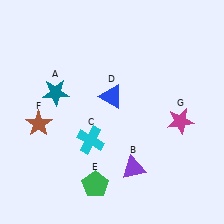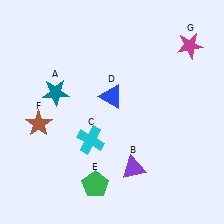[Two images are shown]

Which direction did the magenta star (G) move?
The magenta star (G) moved up.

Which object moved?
The magenta star (G) moved up.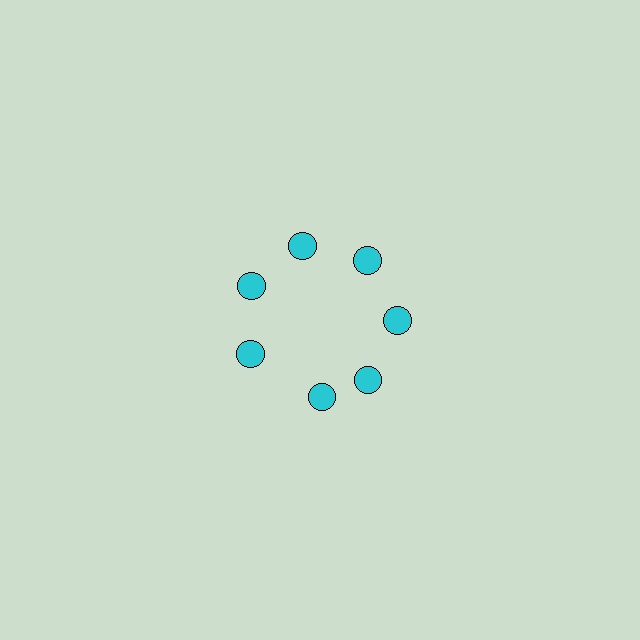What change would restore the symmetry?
The symmetry would be restored by rotating it back into even spacing with its neighbors so that all 7 circles sit at equal angles and equal distance from the center.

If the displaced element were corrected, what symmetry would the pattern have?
It would have 7-fold rotational symmetry — the pattern would map onto itself every 51 degrees.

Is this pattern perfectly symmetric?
No. The 7 cyan circles are arranged in a ring, but one element near the 6 o'clock position is rotated out of alignment along the ring, breaking the 7-fold rotational symmetry.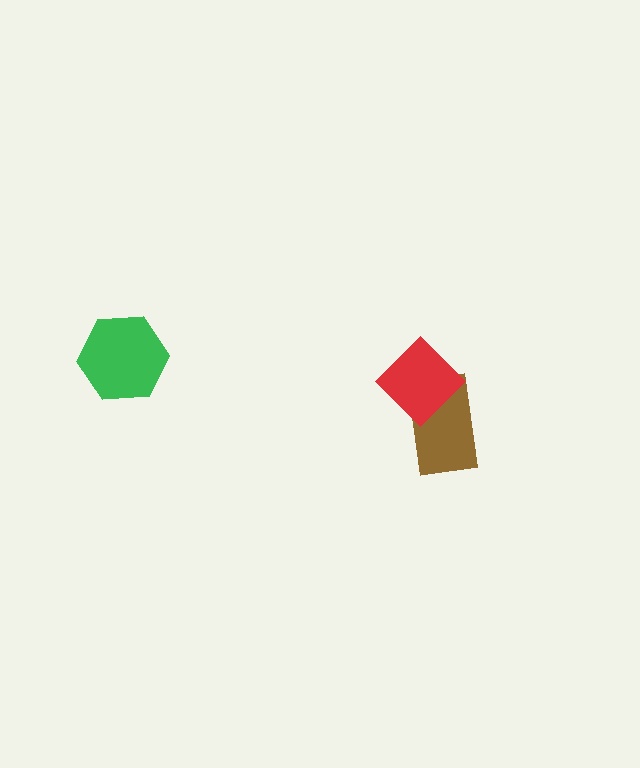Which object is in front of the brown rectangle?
The red diamond is in front of the brown rectangle.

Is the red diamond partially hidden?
No, no other shape covers it.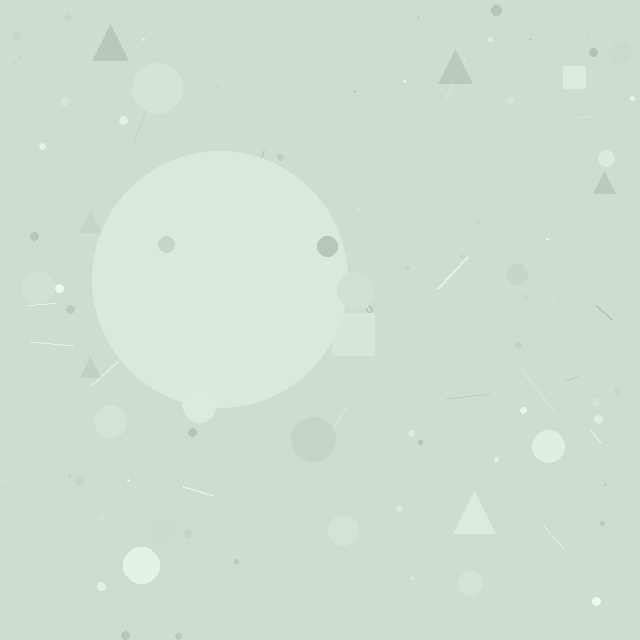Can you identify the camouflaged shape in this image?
The camouflaged shape is a circle.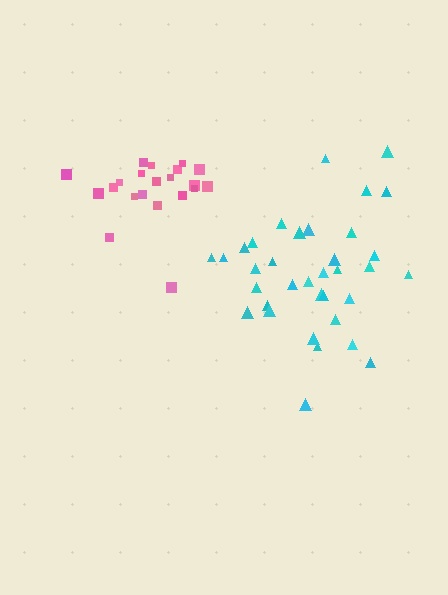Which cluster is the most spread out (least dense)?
Cyan.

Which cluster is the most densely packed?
Pink.